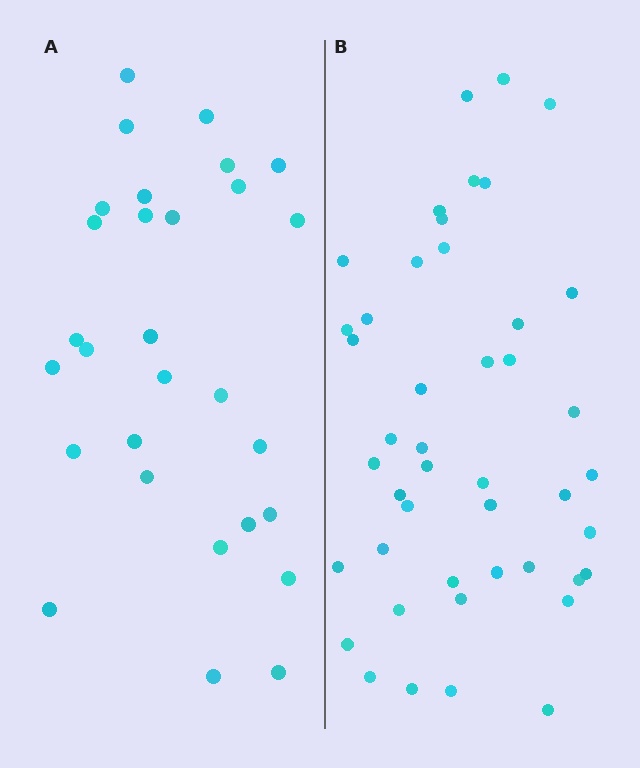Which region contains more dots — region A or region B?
Region B (the right region) has more dots.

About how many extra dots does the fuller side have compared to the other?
Region B has approximately 15 more dots than region A.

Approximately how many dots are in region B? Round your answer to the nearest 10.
About 40 dots. (The exact count is 45, which rounds to 40.)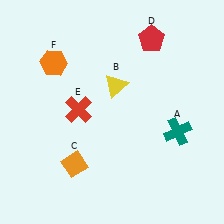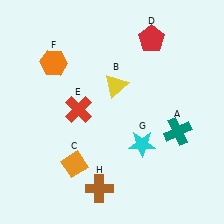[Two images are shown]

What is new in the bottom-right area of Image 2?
A cyan star (G) was added in the bottom-right area of Image 2.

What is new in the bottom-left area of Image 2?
A brown cross (H) was added in the bottom-left area of Image 2.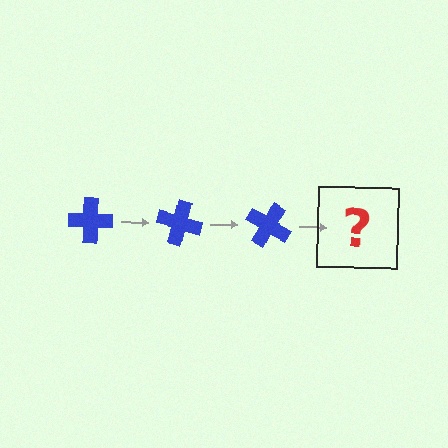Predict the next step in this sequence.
The next step is a blue cross rotated 45 degrees.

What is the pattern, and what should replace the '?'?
The pattern is that the cross rotates 15 degrees each step. The '?' should be a blue cross rotated 45 degrees.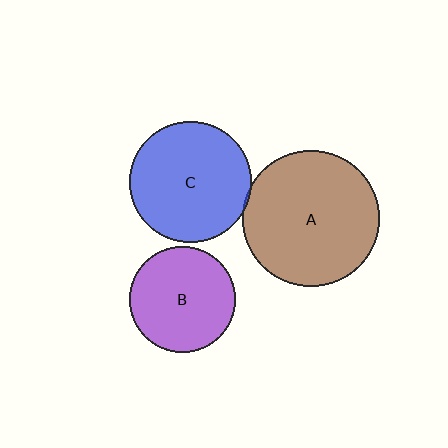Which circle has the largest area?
Circle A (brown).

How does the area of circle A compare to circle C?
Approximately 1.3 times.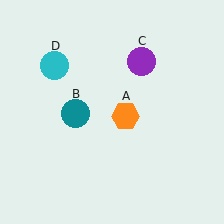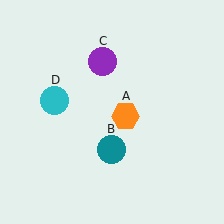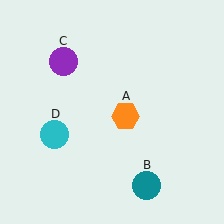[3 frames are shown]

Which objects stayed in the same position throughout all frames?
Orange hexagon (object A) remained stationary.